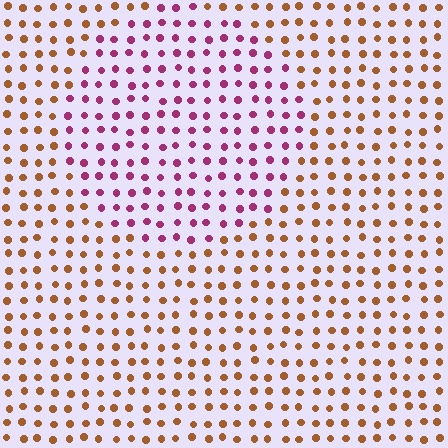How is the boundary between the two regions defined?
The boundary is defined purely by a slight shift in hue (about 61 degrees). Spacing, size, and orientation are identical on both sides.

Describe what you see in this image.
The image is filled with small brown elements in a uniform arrangement. A circle-shaped region is visible where the elements are tinted to a slightly different hue, forming a subtle color boundary.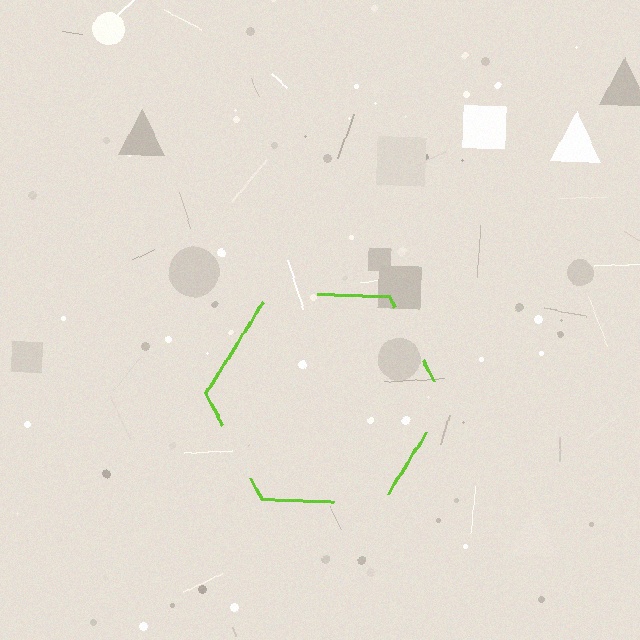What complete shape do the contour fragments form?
The contour fragments form a hexagon.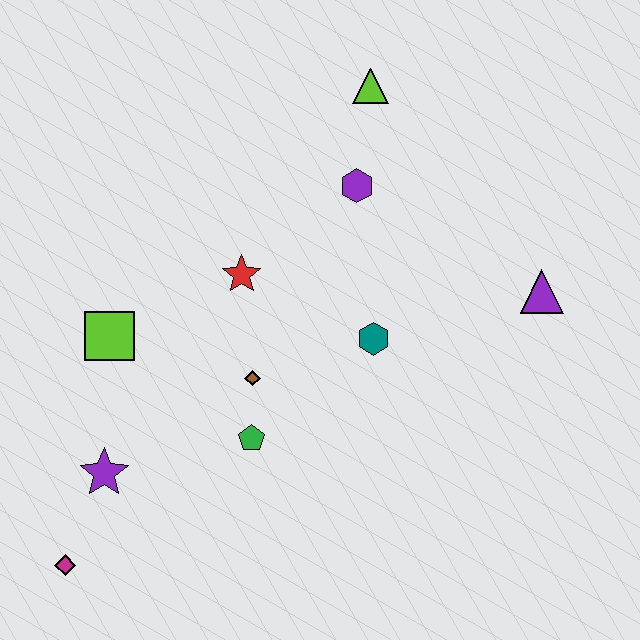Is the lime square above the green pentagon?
Yes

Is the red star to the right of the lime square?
Yes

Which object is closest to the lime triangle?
The purple hexagon is closest to the lime triangle.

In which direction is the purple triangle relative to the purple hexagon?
The purple triangle is to the right of the purple hexagon.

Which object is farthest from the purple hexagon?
The magenta diamond is farthest from the purple hexagon.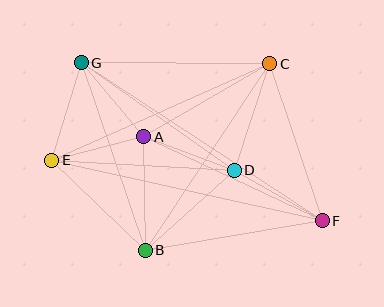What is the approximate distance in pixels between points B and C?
The distance between B and C is approximately 224 pixels.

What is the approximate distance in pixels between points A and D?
The distance between A and D is approximately 96 pixels.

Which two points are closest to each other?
Points A and E are closest to each other.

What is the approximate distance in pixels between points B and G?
The distance between B and G is approximately 198 pixels.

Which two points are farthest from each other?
Points F and G are farthest from each other.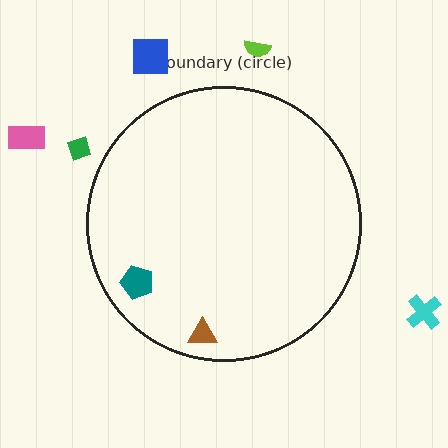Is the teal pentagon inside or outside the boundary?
Inside.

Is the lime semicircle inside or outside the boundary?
Outside.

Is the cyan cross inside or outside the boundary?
Outside.